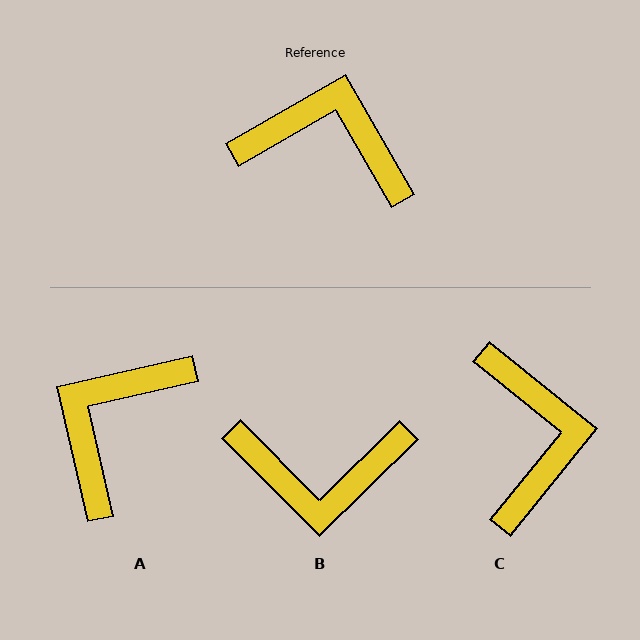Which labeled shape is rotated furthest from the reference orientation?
B, about 165 degrees away.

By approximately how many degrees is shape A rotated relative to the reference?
Approximately 73 degrees counter-clockwise.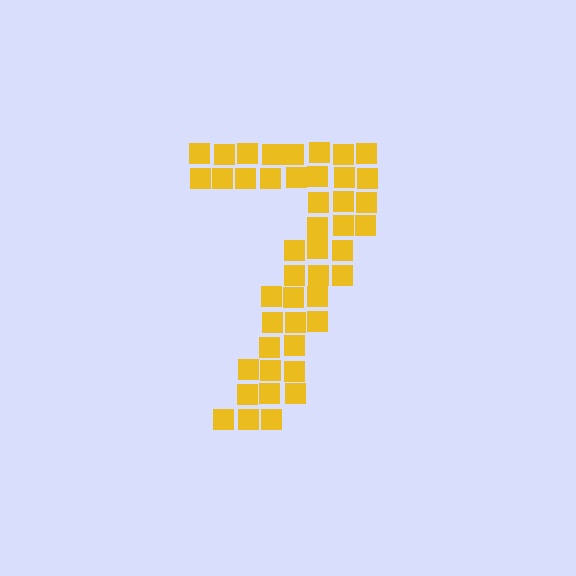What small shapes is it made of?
It is made of small squares.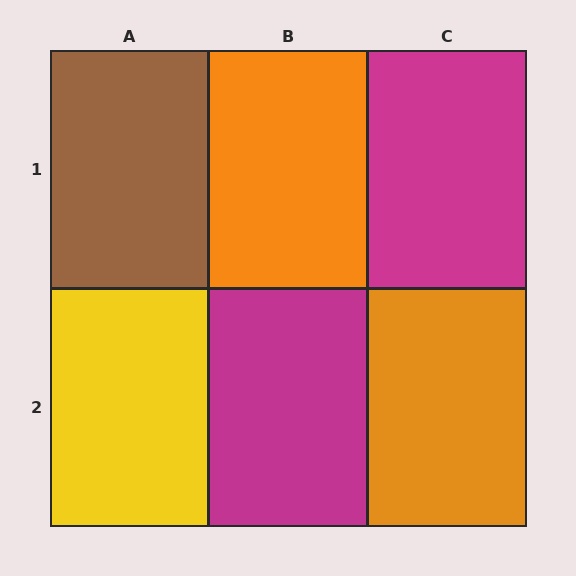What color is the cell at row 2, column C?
Orange.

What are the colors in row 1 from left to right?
Brown, orange, magenta.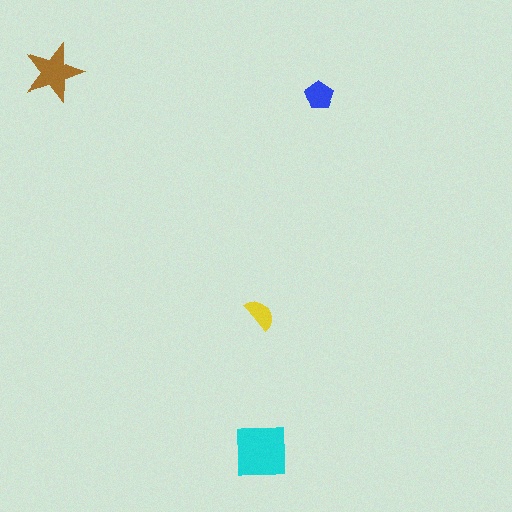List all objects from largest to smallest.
The cyan square, the brown star, the blue pentagon, the yellow semicircle.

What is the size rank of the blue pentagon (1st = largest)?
3rd.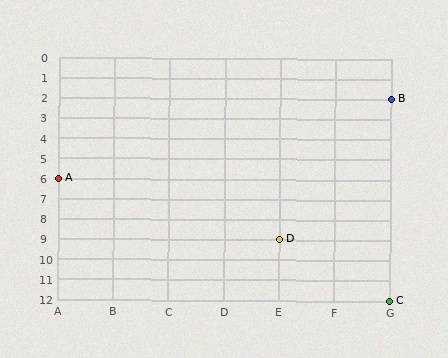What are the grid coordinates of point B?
Point B is at grid coordinates (G, 2).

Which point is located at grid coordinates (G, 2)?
Point B is at (G, 2).